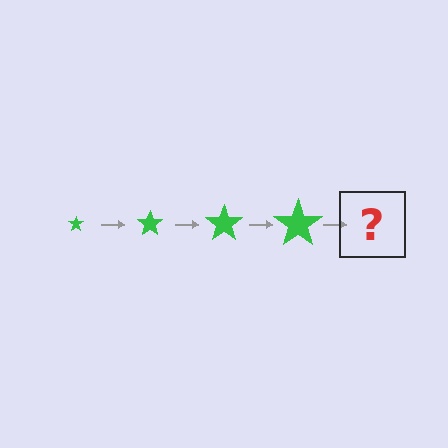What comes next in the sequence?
The next element should be a green star, larger than the previous one.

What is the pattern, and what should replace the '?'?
The pattern is that the star gets progressively larger each step. The '?' should be a green star, larger than the previous one.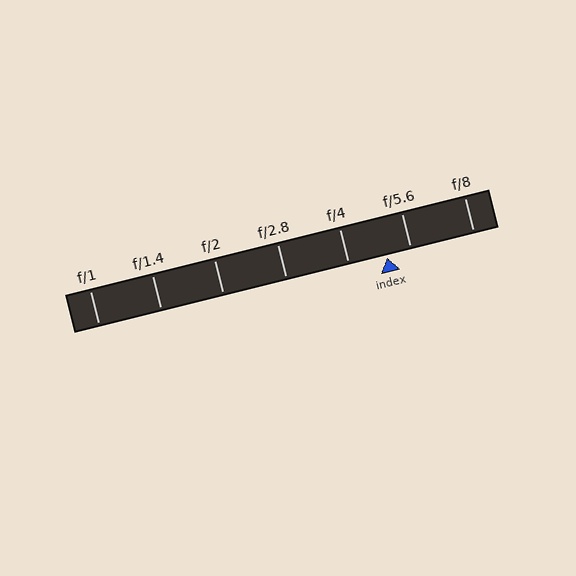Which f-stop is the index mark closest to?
The index mark is closest to f/5.6.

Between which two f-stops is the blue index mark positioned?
The index mark is between f/4 and f/5.6.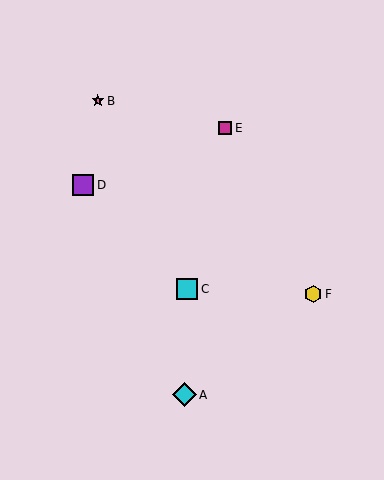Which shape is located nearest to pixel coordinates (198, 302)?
The cyan square (labeled C) at (187, 289) is nearest to that location.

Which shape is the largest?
The cyan diamond (labeled A) is the largest.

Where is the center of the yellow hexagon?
The center of the yellow hexagon is at (313, 294).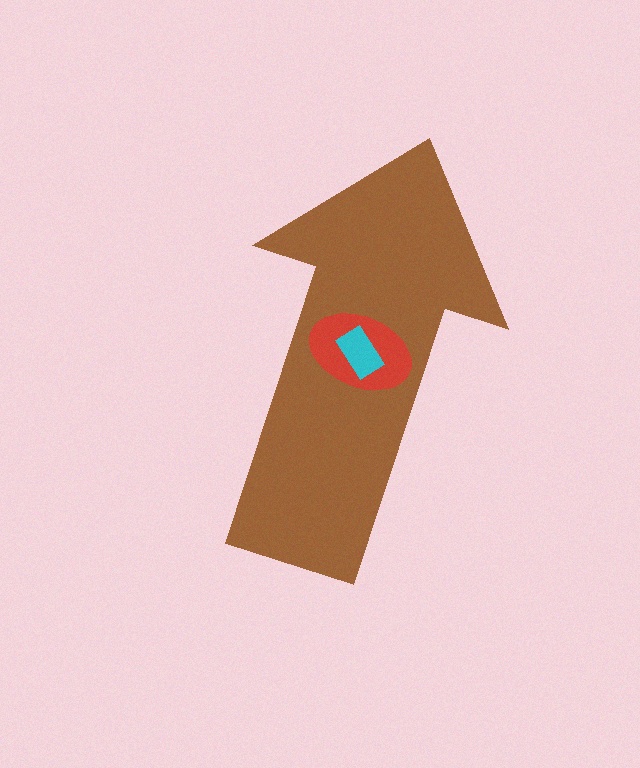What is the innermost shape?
The cyan rectangle.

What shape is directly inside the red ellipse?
The cyan rectangle.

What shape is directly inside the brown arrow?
The red ellipse.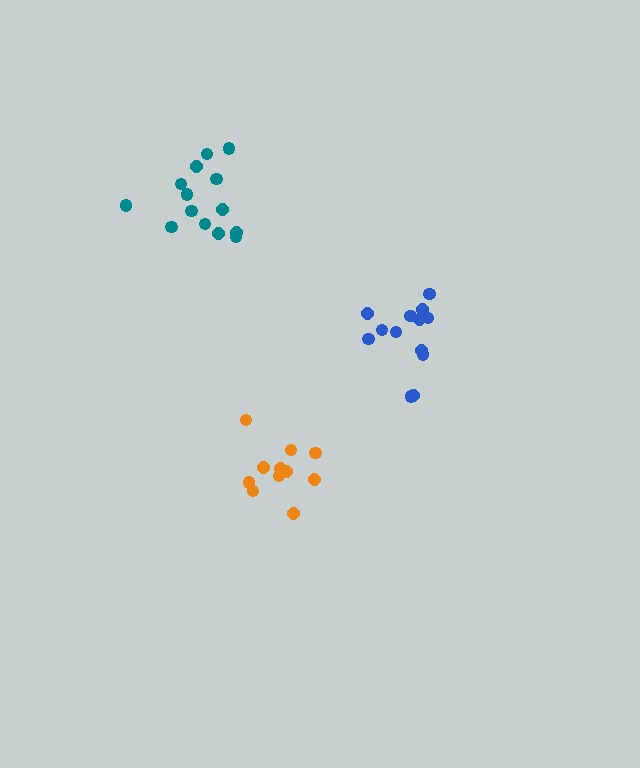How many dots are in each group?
Group 1: 11 dots, Group 2: 14 dots, Group 3: 13 dots (38 total).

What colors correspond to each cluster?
The clusters are colored: orange, teal, blue.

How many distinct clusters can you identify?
There are 3 distinct clusters.